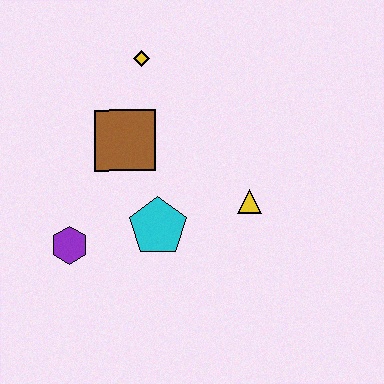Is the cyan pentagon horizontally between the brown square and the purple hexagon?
No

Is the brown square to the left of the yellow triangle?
Yes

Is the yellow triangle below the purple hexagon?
No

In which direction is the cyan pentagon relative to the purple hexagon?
The cyan pentagon is to the right of the purple hexagon.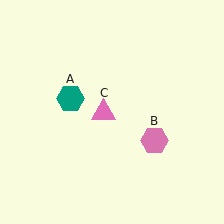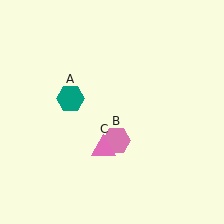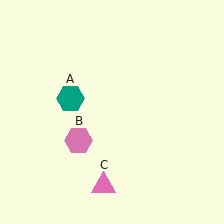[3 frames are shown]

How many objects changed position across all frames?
2 objects changed position: pink hexagon (object B), pink triangle (object C).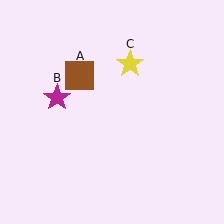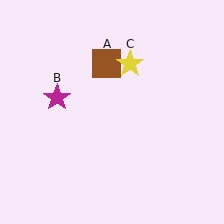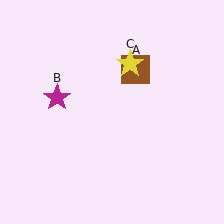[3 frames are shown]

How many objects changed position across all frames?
1 object changed position: brown square (object A).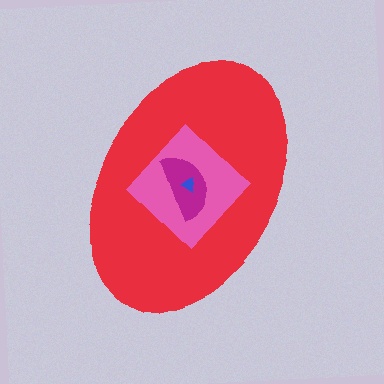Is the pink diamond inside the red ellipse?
Yes.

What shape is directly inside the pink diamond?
The magenta semicircle.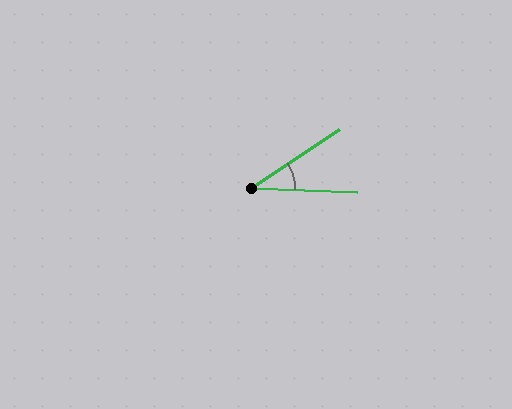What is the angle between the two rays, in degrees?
Approximately 36 degrees.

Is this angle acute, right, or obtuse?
It is acute.